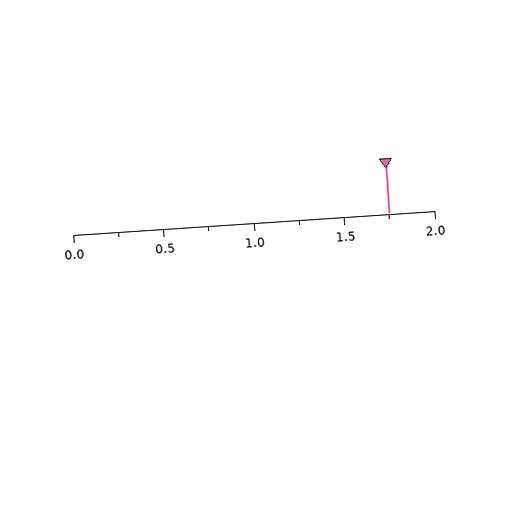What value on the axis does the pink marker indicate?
The marker indicates approximately 1.75.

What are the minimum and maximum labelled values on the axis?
The axis runs from 0.0 to 2.0.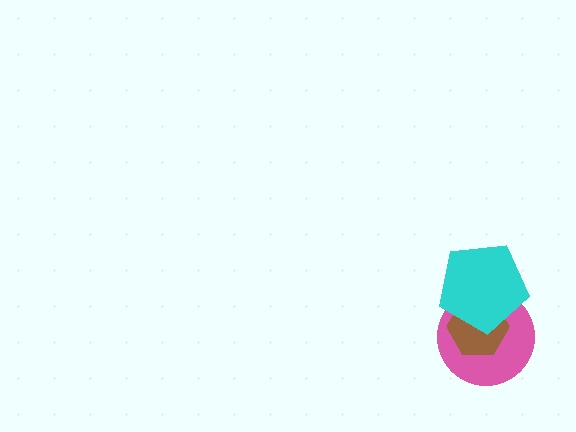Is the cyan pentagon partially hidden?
No, no other shape covers it.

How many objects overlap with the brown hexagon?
2 objects overlap with the brown hexagon.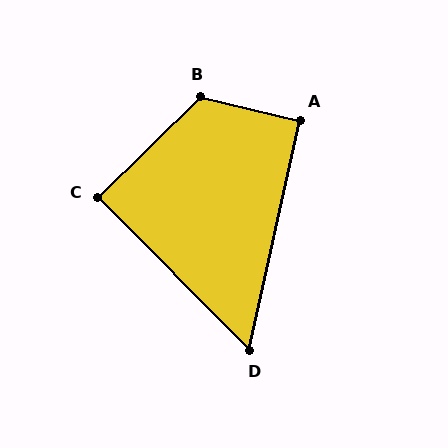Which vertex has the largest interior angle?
B, at approximately 123 degrees.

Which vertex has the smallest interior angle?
D, at approximately 57 degrees.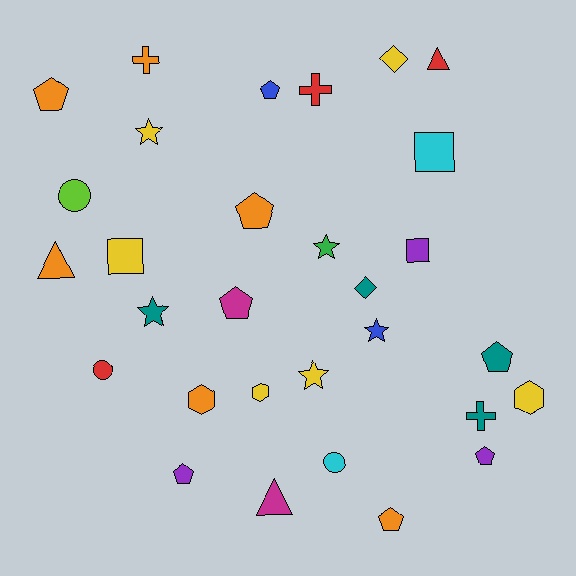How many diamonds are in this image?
There are 2 diamonds.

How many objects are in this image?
There are 30 objects.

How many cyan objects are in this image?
There are 2 cyan objects.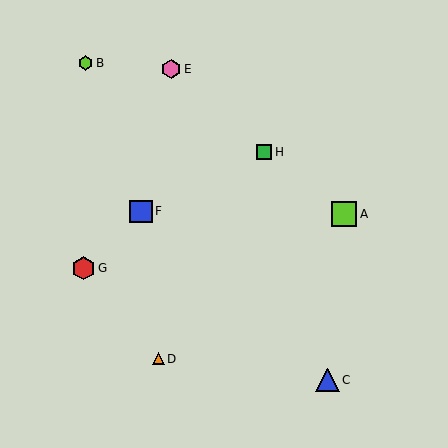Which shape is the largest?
The lime square (labeled A) is the largest.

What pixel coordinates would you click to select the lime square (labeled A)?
Click at (344, 214) to select the lime square A.